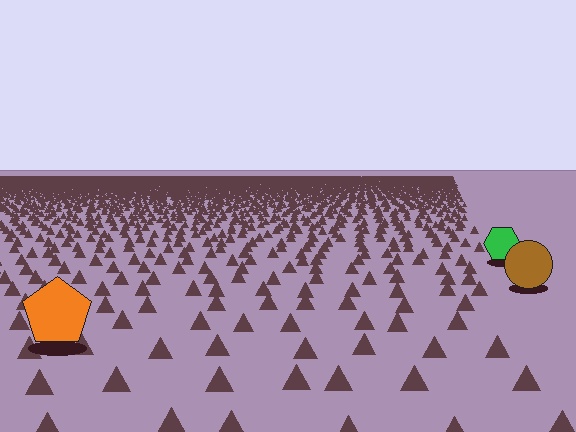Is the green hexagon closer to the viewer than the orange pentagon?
No. The orange pentagon is closer — you can tell from the texture gradient: the ground texture is coarser near it.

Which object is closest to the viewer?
The orange pentagon is closest. The texture marks near it are larger and more spread out.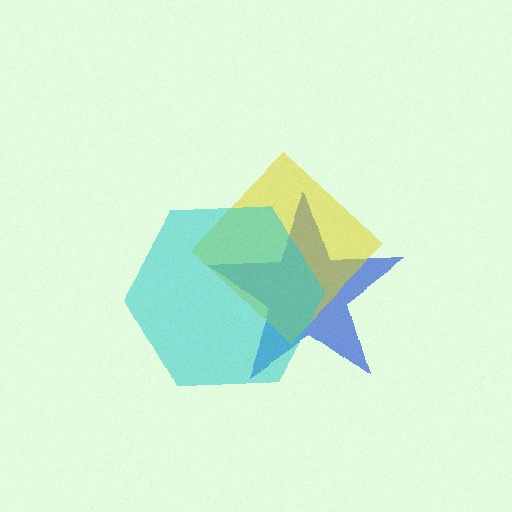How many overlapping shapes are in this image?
There are 3 overlapping shapes in the image.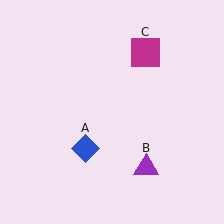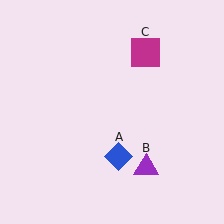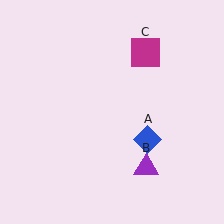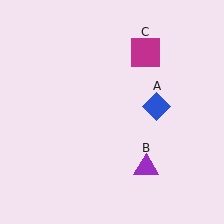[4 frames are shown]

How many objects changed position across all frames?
1 object changed position: blue diamond (object A).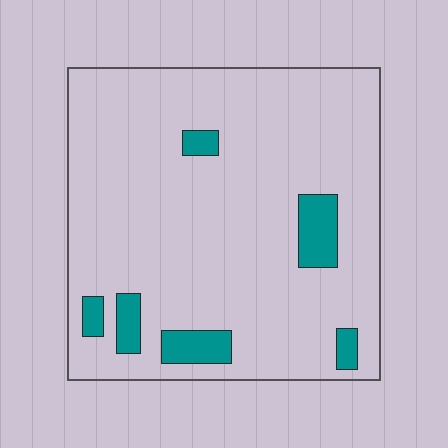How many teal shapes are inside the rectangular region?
6.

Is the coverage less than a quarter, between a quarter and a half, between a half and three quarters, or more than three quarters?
Less than a quarter.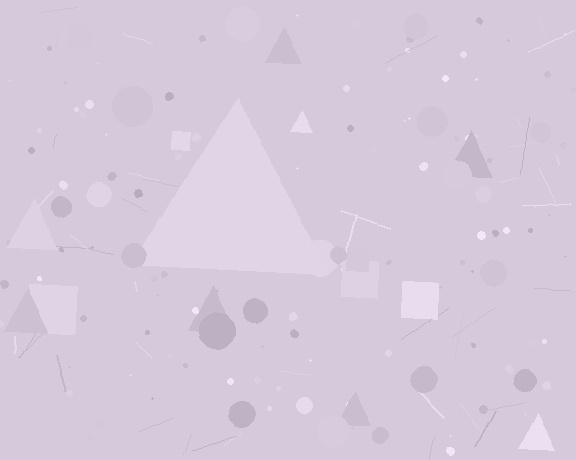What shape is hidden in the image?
A triangle is hidden in the image.